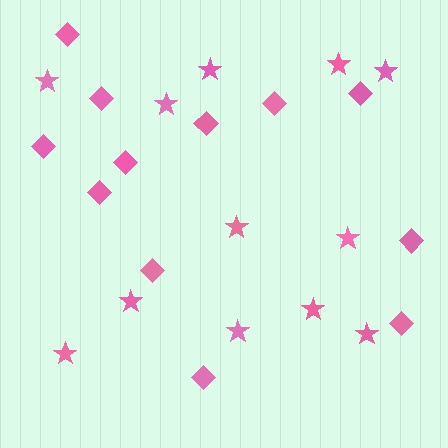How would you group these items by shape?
There are 2 groups: one group of stars (12) and one group of diamonds (12).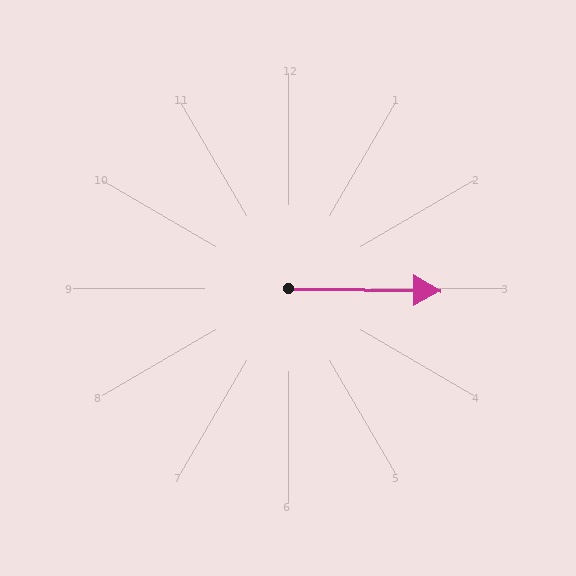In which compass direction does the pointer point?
East.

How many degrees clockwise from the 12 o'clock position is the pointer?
Approximately 91 degrees.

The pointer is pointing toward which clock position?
Roughly 3 o'clock.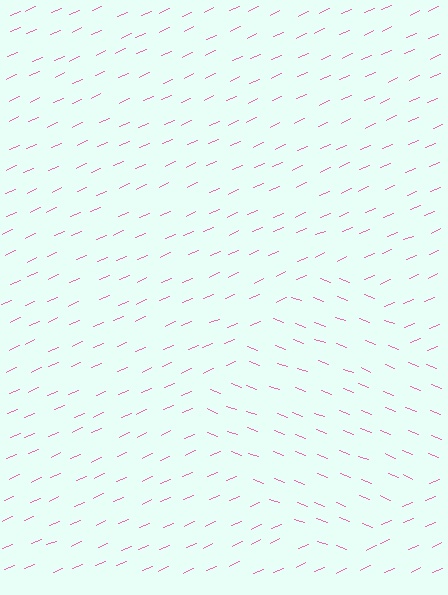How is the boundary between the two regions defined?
The boundary is defined purely by a change in line orientation (approximately 45 degrees difference). All lines are the same color and thickness.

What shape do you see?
I see a diamond.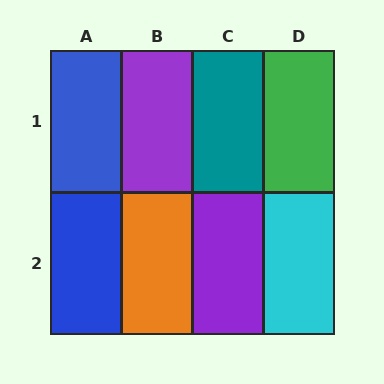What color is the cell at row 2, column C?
Purple.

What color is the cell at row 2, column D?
Cyan.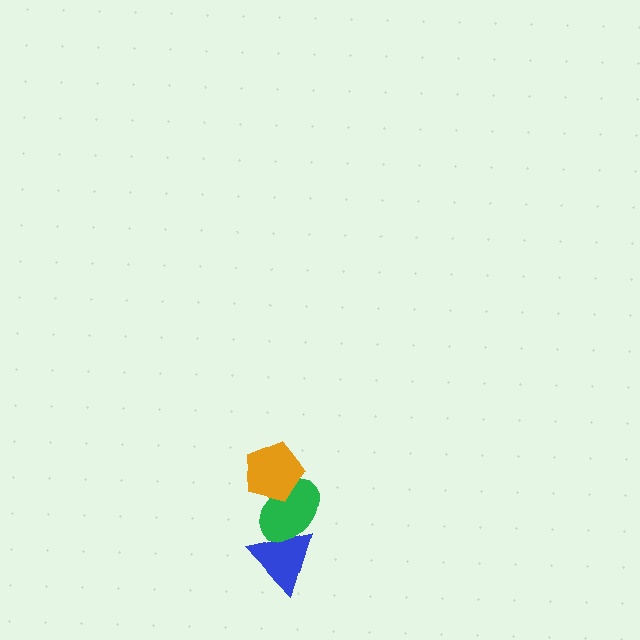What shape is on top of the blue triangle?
The green ellipse is on top of the blue triangle.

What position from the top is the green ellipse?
The green ellipse is 2nd from the top.